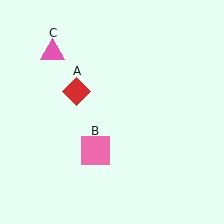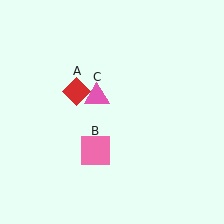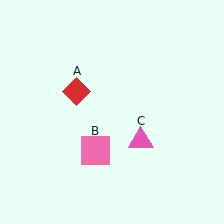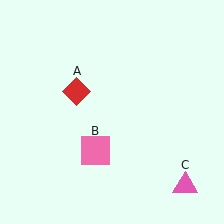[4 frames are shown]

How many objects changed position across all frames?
1 object changed position: pink triangle (object C).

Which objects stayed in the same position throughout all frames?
Red diamond (object A) and pink square (object B) remained stationary.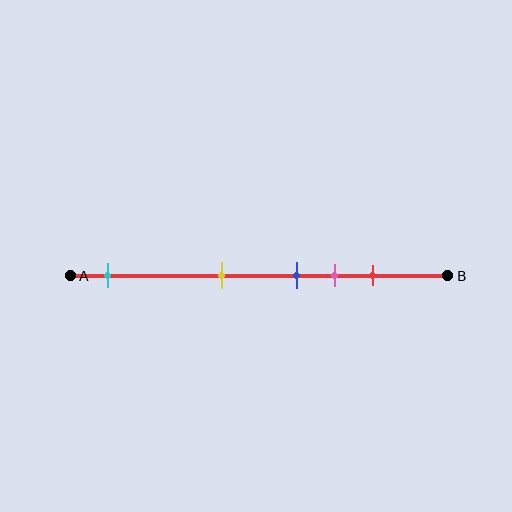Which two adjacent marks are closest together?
The blue and pink marks are the closest adjacent pair.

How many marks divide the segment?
There are 5 marks dividing the segment.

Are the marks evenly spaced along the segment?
No, the marks are not evenly spaced.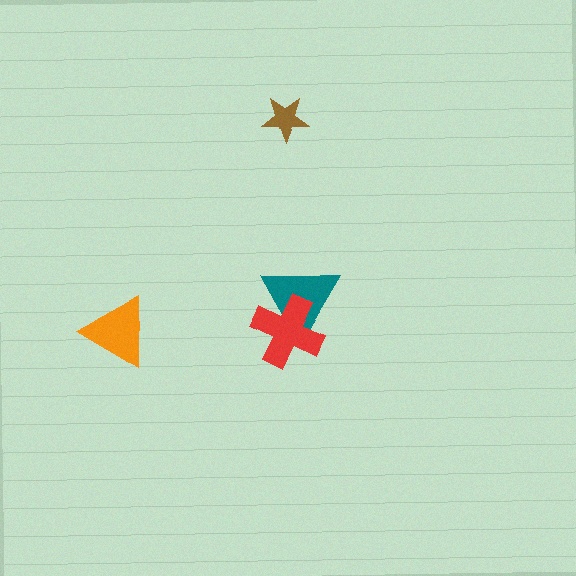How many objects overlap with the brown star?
0 objects overlap with the brown star.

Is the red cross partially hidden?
No, no other shape covers it.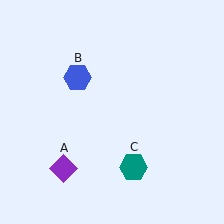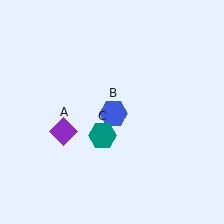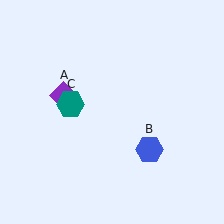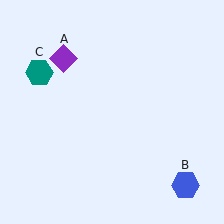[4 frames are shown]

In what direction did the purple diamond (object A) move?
The purple diamond (object A) moved up.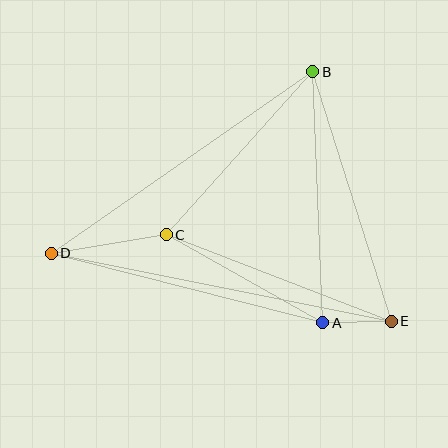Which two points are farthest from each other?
Points D and E are farthest from each other.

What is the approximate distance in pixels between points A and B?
The distance between A and B is approximately 252 pixels.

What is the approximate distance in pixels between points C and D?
The distance between C and D is approximately 117 pixels.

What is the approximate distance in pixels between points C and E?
The distance between C and E is approximately 241 pixels.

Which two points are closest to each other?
Points A and E are closest to each other.